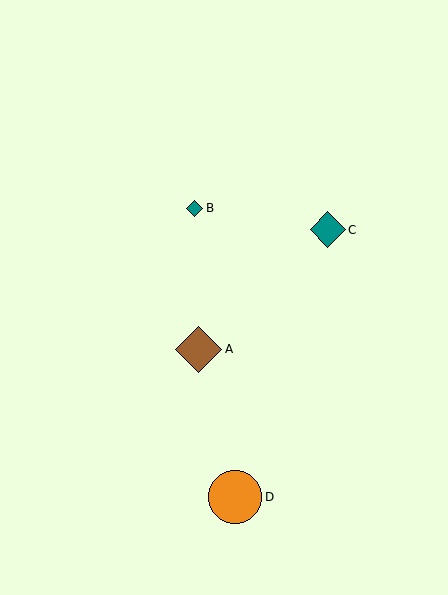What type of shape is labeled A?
Shape A is a brown diamond.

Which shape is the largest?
The orange circle (labeled D) is the largest.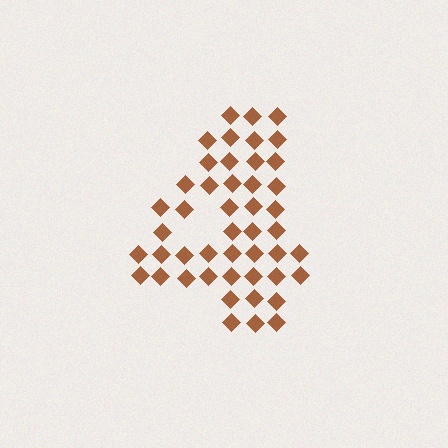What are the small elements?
The small elements are diamonds.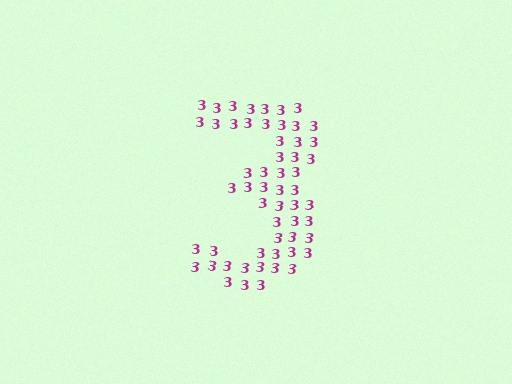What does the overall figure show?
The overall figure shows the digit 3.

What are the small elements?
The small elements are digit 3's.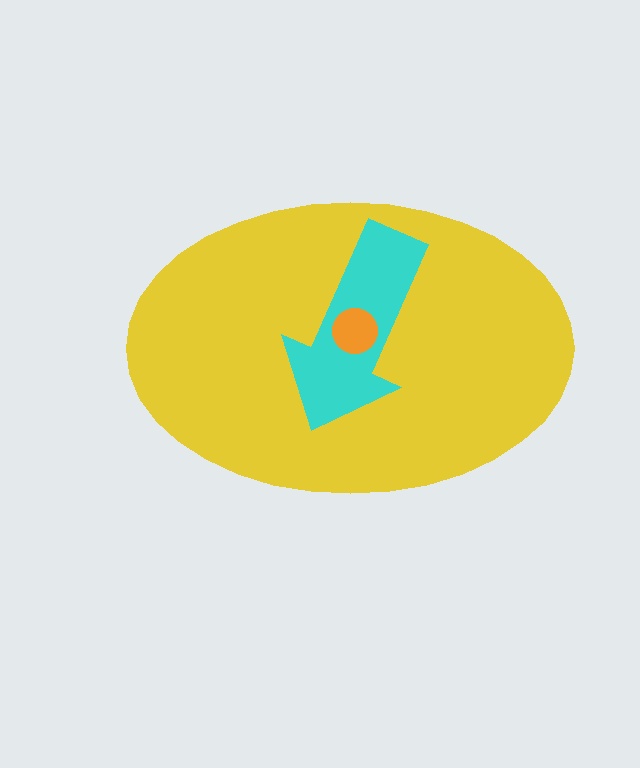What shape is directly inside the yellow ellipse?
The cyan arrow.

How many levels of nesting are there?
3.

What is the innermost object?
The orange circle.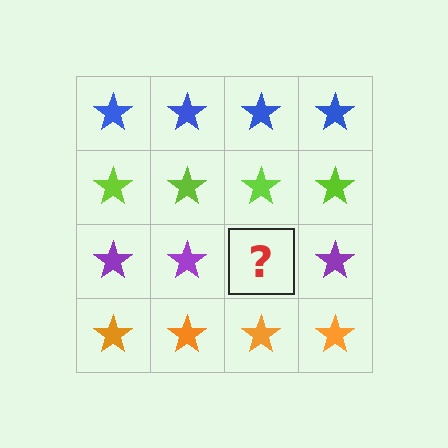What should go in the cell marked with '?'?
The missing cell should contain a purple star.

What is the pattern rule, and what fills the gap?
The rule is that each row has a consistent color. The gap should be filled with a purple star.